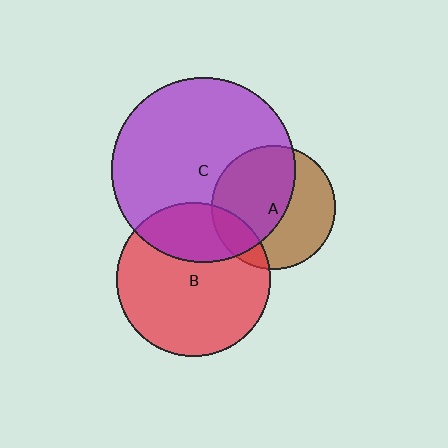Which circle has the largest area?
Circle C (purple).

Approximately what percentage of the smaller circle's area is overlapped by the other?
Approximately 55%.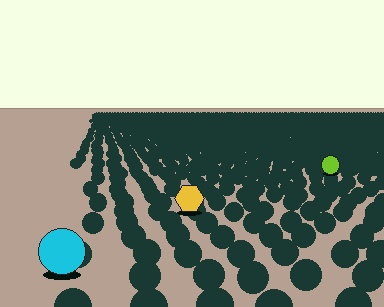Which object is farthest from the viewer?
The lime circle is farthest from the viewer. It appears smaller and the ground texture around it is denser.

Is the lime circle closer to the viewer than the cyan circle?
No. The cyan circle is closer — you can tell from the texture gradient: the ground texture is coarser near it.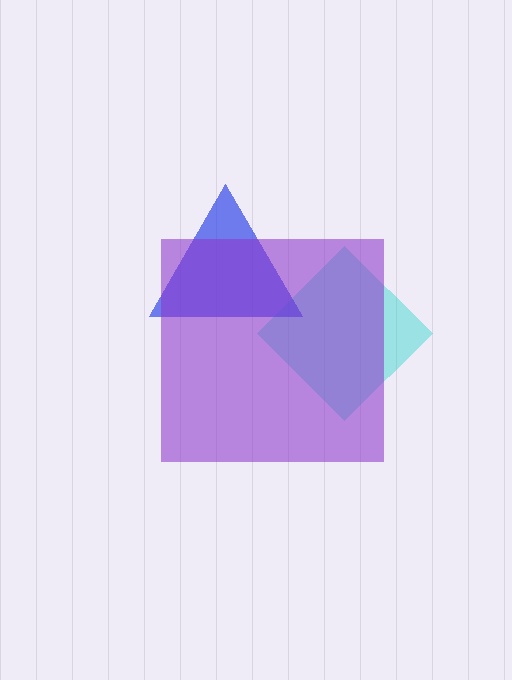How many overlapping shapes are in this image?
There are 3 overlapping shapes in the image.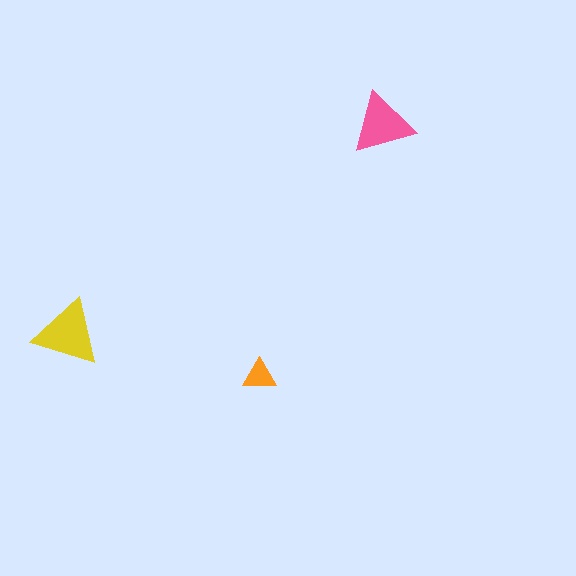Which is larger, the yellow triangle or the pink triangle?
The yellow one.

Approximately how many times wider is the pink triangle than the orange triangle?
About 2 times wider.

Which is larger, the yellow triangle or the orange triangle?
The yellow one.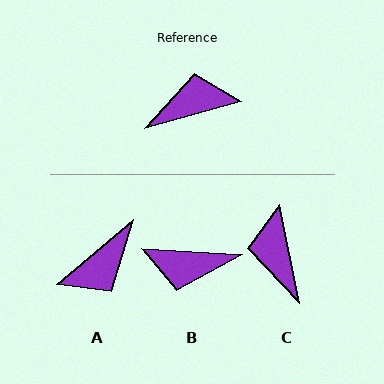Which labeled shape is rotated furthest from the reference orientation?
B, about 162 degrees away.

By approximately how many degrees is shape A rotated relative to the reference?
Approximately 155 degrees clockwise.